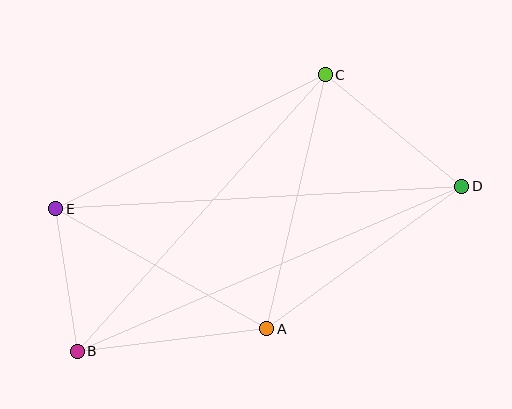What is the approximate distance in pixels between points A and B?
The distance between A and B is approximately 191 pixels.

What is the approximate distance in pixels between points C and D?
The distance between C and D is approximately 176 pixels.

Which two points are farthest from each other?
Points B and D are farthest from each other.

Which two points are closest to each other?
Points B and E are closest to each other.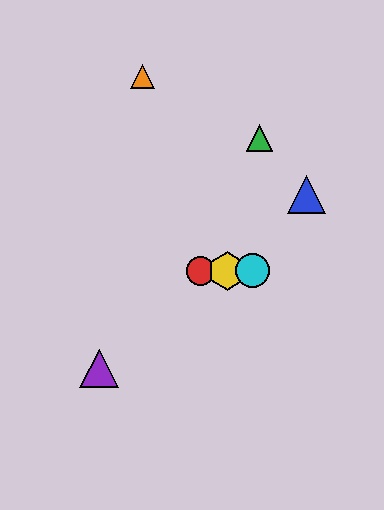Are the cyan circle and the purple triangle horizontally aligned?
No, the cyan circle is at y≈271 and the purple triangle is at y≈369.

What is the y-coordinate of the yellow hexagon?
The yellow hexagon is at y≈271.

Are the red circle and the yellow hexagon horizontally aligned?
Yes, both are at y≈271.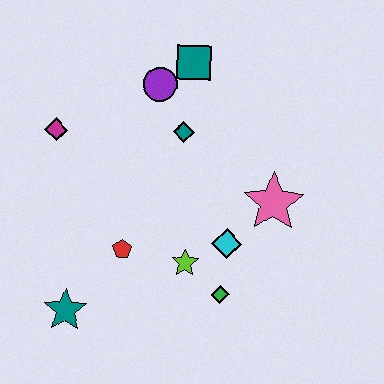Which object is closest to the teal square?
The purple circle is closest to the teal square.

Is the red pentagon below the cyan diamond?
Yes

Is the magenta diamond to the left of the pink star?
Yes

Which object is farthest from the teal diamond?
The teal star is farthest from the teal diamond.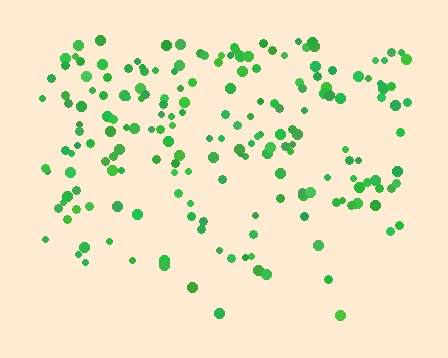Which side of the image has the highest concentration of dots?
The top.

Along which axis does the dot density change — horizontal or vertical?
Vertical.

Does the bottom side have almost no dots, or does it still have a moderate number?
Still a moderate number, just noticeably fewer than the top.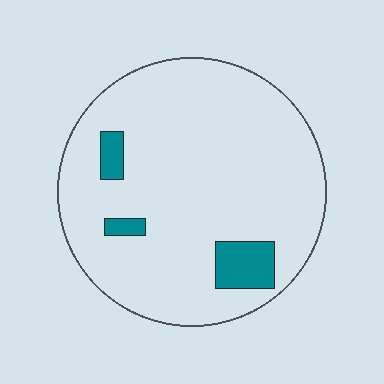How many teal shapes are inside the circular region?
3.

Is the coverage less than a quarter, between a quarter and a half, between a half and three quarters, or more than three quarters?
Less than a quarter.